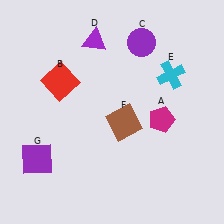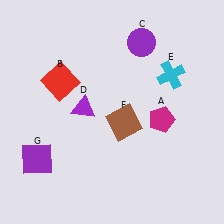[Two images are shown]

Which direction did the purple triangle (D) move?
The purple triangle (D) moved down.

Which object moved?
The purple triangle (D) moved down.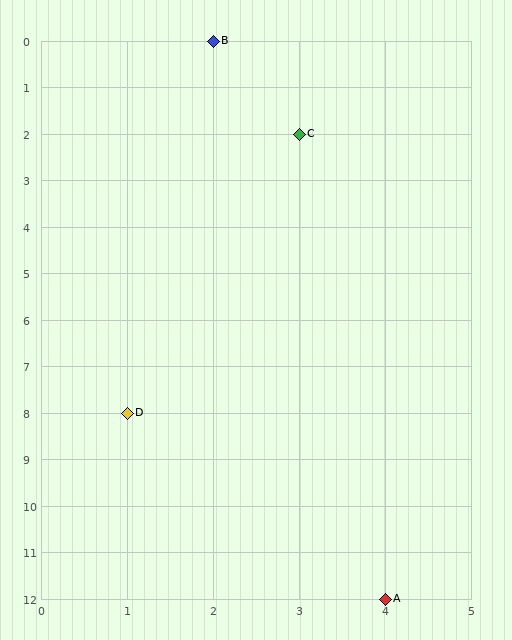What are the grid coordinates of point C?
Point C is at grid coordinates (3, 2).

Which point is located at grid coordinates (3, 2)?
Point C is at (3, 2).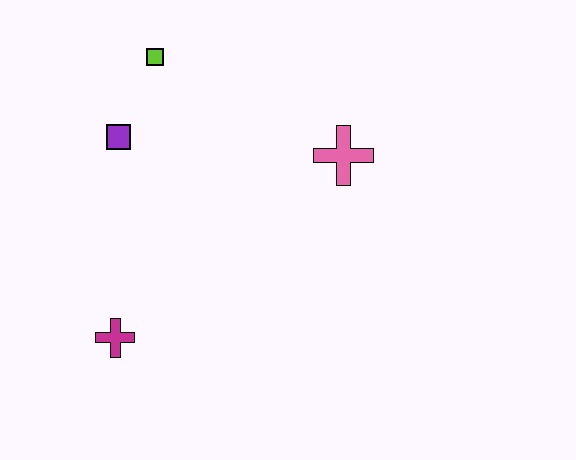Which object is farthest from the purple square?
The pink cross is farthest from the purple square.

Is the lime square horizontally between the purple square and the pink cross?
Yes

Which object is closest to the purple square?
The lime square is closest to the purple square.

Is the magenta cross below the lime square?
Yes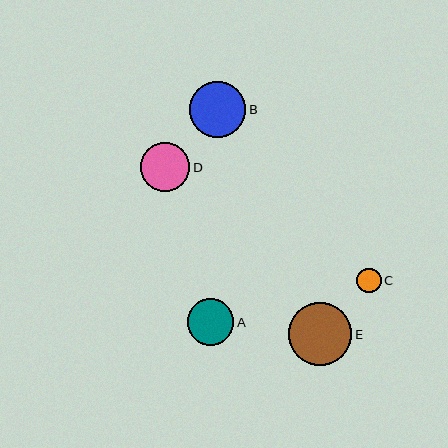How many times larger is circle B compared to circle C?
Circle B is approximately 2.3 times the size of circle C.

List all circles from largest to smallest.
From largest to smallest: E, B, D, A, C.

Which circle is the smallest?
Circle C is the smallest with a size of approximately 24 pixels.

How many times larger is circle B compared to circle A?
Circle B is approximately 1.2 times the size of circle A.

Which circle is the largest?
Circle E is the largest with a size of approximately 63 pixels.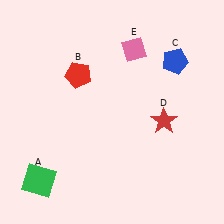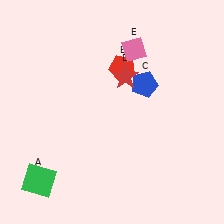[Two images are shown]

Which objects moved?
The objects that moved are: the red pentagon (B), the blue pentagon (C), the red star (D).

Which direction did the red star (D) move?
The red star (D) moved up.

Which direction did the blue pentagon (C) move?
The blue pentagon (C) moved left.